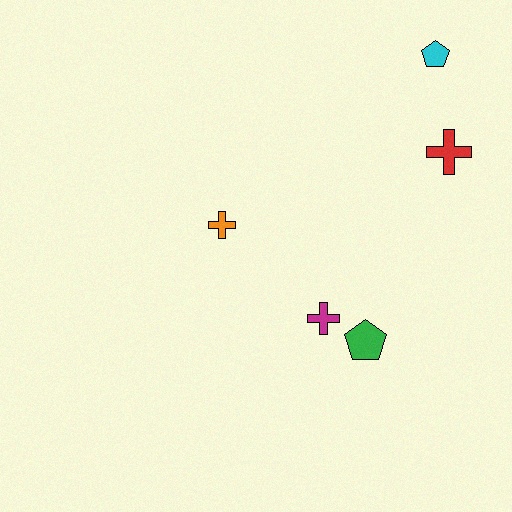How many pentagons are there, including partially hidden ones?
There are 2 pentagons.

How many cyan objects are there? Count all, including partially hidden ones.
There is 1 cyan object.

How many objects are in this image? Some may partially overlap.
There are 5 objects.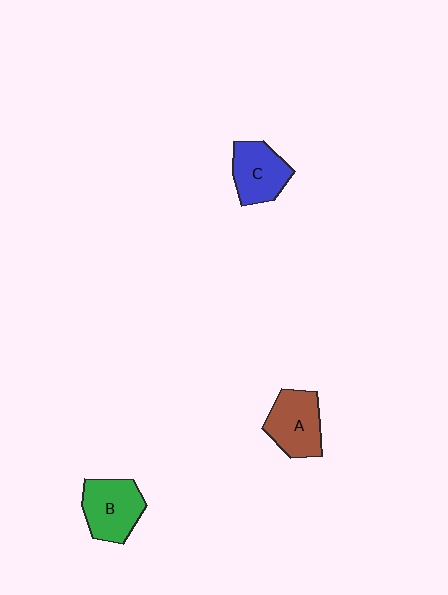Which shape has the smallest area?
Shape C (blue).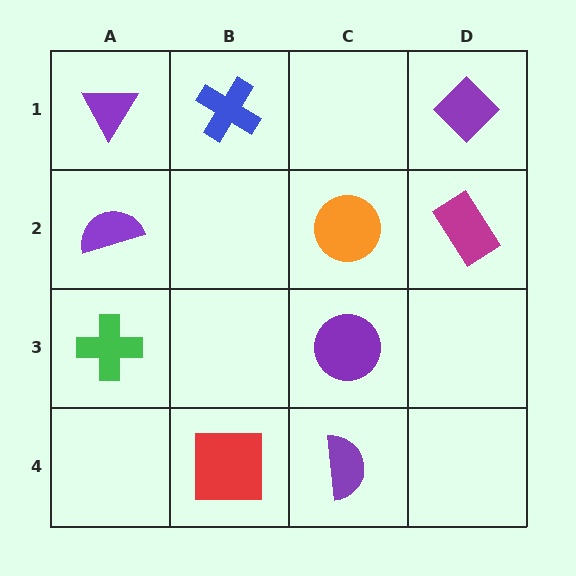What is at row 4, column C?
A purple semicircle.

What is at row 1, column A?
A purple triangle.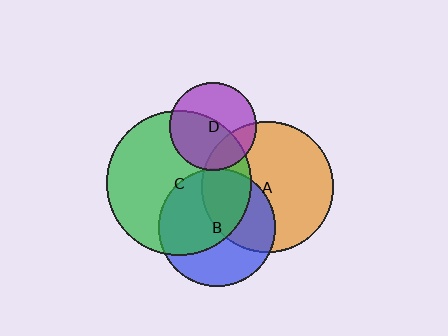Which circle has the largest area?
Circle C (green).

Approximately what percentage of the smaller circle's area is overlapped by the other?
Approximately 40%.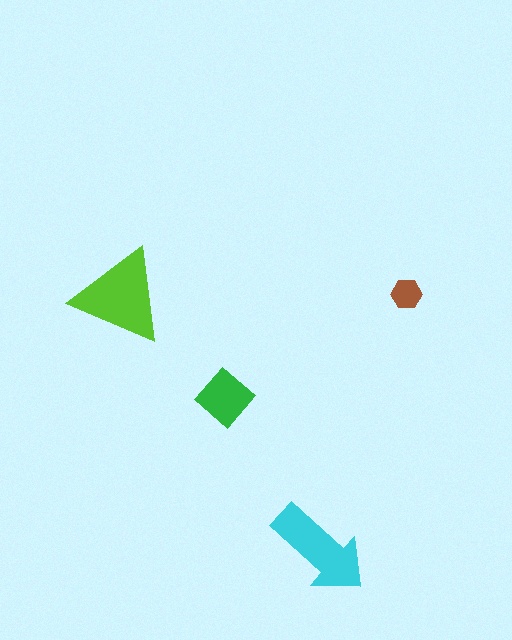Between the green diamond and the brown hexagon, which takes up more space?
The green diamond.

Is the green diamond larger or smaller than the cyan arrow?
Smaller.